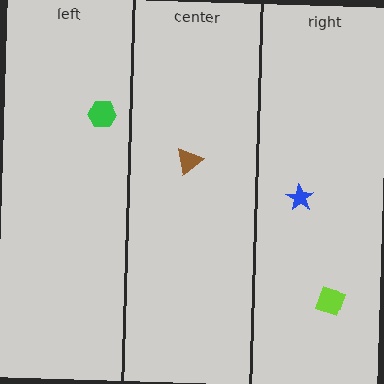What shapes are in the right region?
The lime diamond, the blue star.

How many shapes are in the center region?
1.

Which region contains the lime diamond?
The right region.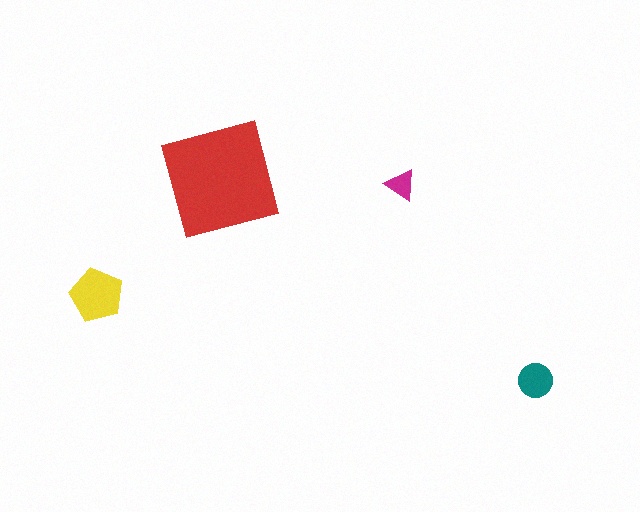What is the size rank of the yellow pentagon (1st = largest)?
2nd.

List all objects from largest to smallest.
The red square, the yellow pentagon, the teal circle, the magenta triangle.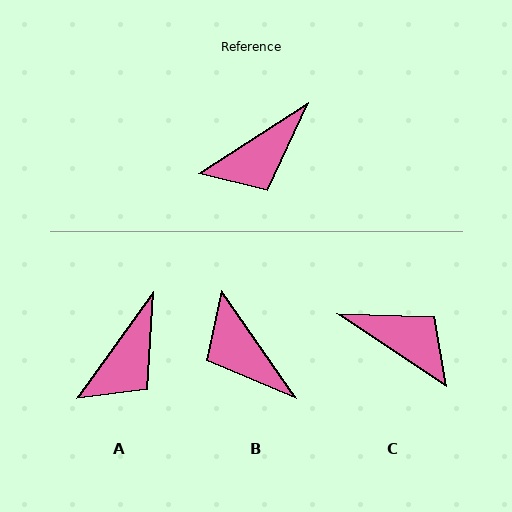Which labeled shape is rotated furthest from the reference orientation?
C, about 114 degrees away.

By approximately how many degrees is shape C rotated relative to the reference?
Approximately 114 degrees counter-clockwise.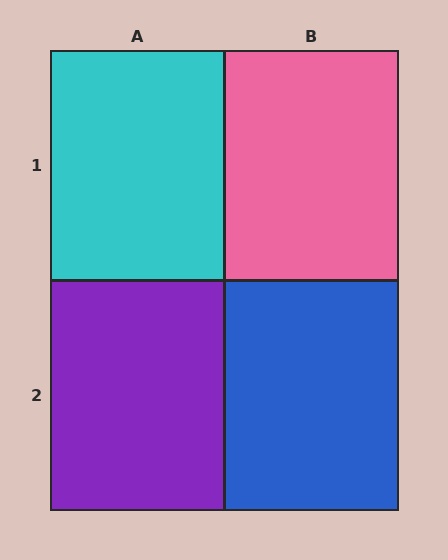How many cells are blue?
1 cell is blue.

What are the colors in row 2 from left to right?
Purple, blue.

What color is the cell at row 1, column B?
Pink.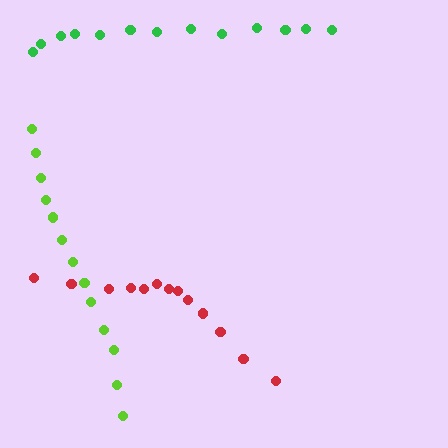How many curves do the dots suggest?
There are 3 distinct paths.